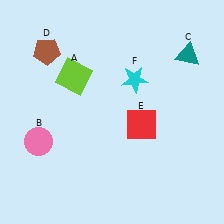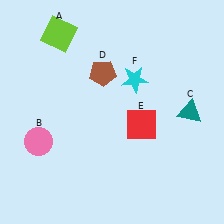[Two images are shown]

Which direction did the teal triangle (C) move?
The teal triangle (C) moved down.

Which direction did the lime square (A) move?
The lime square (A) moved up.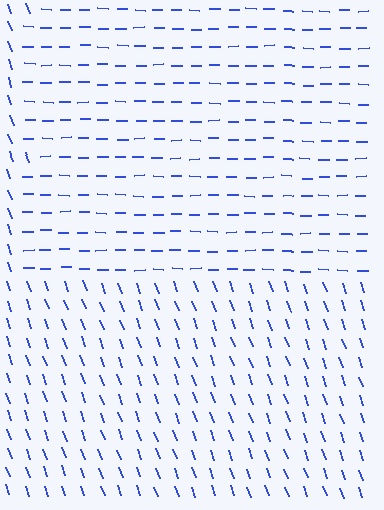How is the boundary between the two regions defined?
The boundary is defined purely by a change in line orientation (approximately 70 degrees difference). All lines are the same color and thickness.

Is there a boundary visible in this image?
Yes, there is a texture boundary formed by a change in line orientation.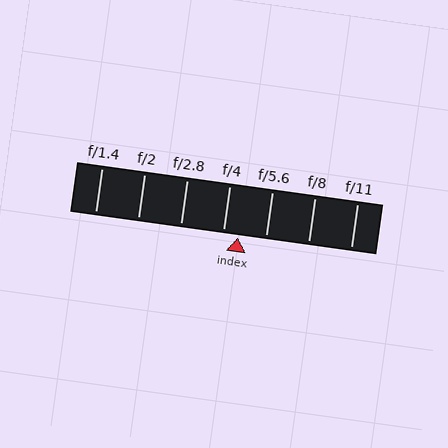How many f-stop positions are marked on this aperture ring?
There are 7 f-stop positions marked.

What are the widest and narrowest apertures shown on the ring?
The widest aperture shown is f/1.4 and the narrowest is f/11.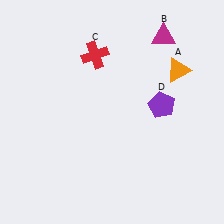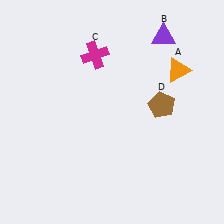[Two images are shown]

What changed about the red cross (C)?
In Image 1, C is red. In Image 2, it changed to magenta.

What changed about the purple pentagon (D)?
In Image 1, D is purple. In Image 2, it changed to brown.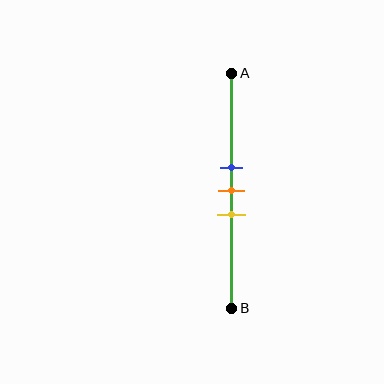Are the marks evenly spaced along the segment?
Yes, the marks are approximately evenly spaced.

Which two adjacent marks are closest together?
The blue and orange marks are the closest adjacent pair.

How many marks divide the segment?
There are 3 marks dividing the segment.